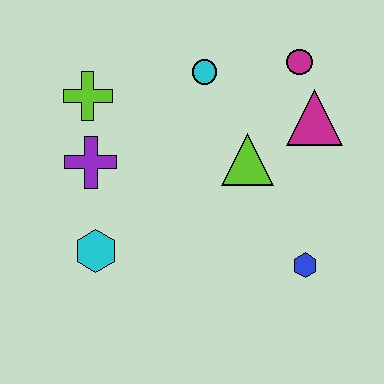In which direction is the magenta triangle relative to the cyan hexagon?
The magenta triangle is to the right of the cyan hexagon.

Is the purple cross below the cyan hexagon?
No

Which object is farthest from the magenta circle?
The cyan hexagon is farthest from the magenta circle.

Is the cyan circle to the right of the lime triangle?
No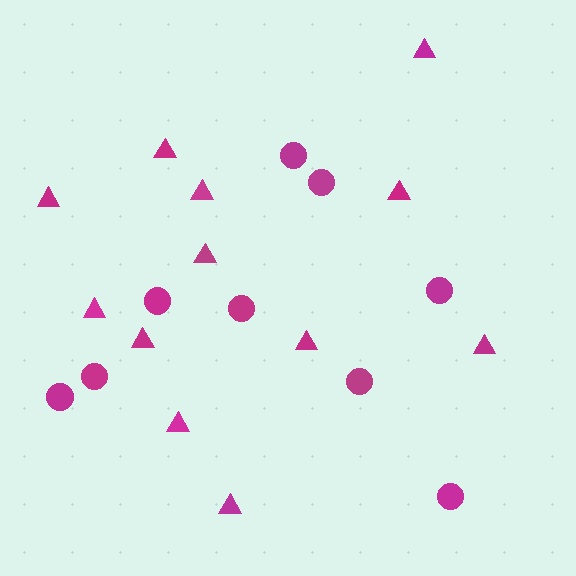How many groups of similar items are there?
There are 2 groups: one group of circles (9) and one group of triangles (12).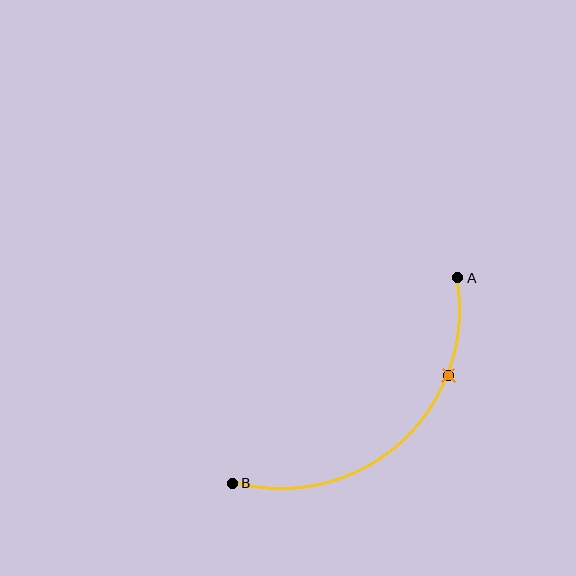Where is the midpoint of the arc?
The arc midpoint is the point on the curve farthest from the straight line joining A and B. It sits below and to the right of that line.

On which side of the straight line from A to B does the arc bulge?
The arc bulges below and to the right of the straight line connecting A and B.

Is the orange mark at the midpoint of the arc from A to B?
No. The orange mark lies on the arc but is closer to endpoint A. The arc midpoint would be at the point on the curve equidistant along the arc from both A and B.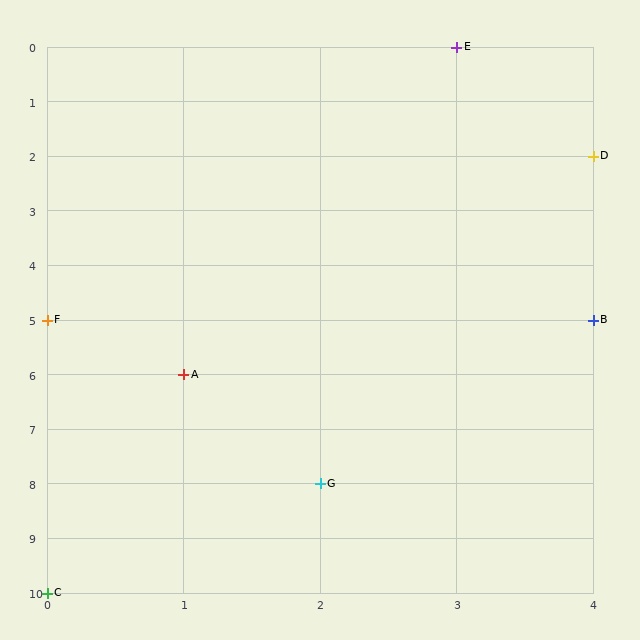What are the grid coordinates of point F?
Point F is at grid coordinates (0, 5).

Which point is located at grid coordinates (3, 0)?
Point E is at (3, 0).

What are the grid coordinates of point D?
Point D is at grid coordinates (4, 2).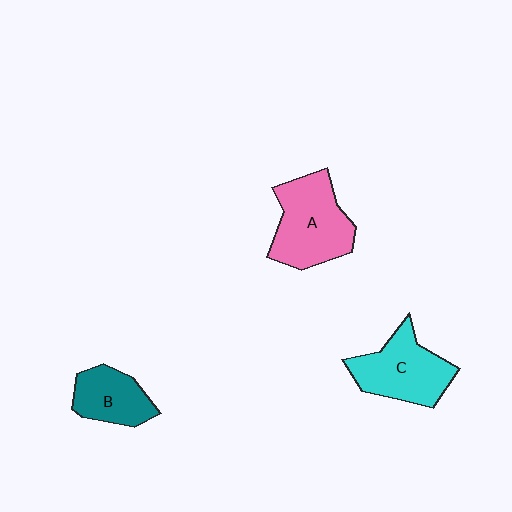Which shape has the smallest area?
Shape B (teal).